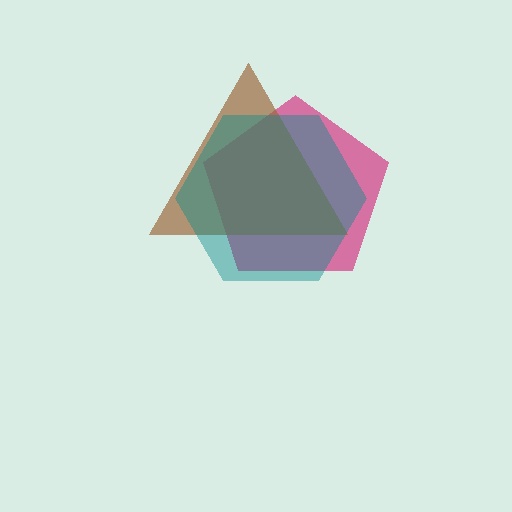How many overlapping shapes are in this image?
There are 3 overlapping shapes in the image.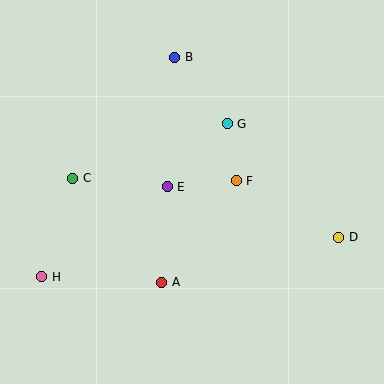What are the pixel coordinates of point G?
Point G is at (227, 124).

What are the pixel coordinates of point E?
Point E is at (167, 187).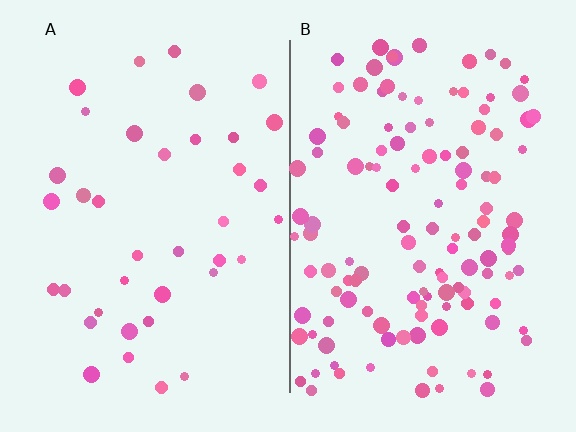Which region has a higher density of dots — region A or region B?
B (the right).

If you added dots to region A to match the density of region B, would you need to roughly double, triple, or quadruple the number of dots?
Approximately triple.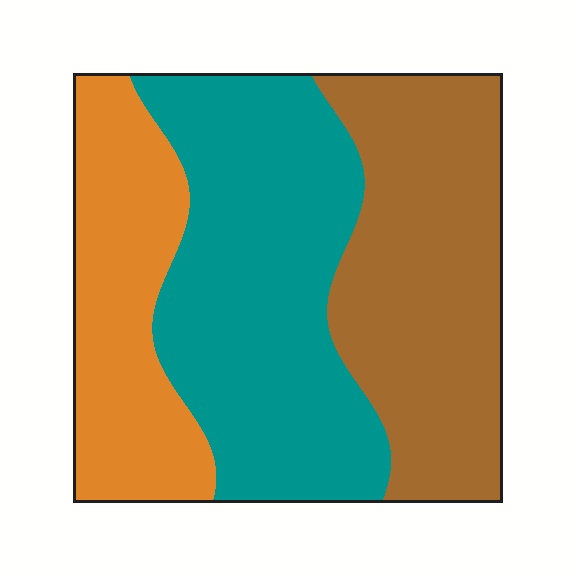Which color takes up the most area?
Teal, at roughly 40%.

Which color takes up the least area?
Orange, at roughly 25%.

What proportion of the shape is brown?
Brown covers about 35% of the shape.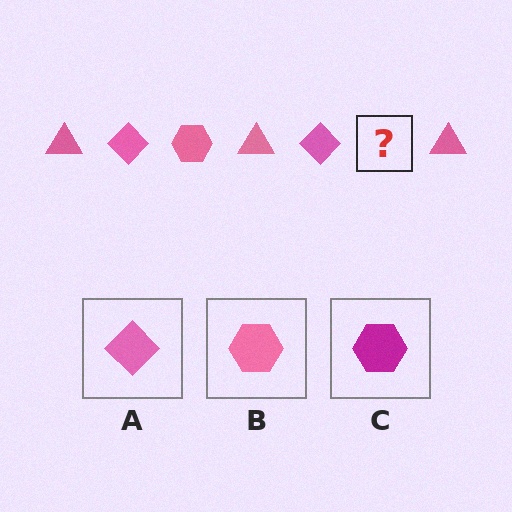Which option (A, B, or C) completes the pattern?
B.